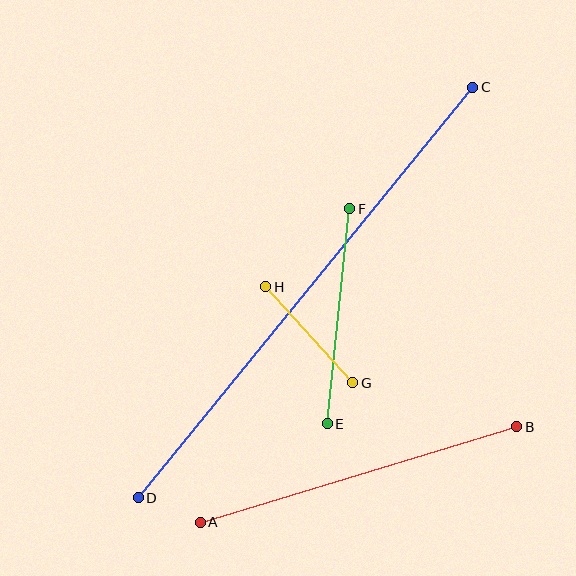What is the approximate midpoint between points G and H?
The midpoint is at approximately (309, 335) pixels.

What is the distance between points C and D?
The distance is approximately 530 pixels.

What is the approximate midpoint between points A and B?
The midpoint is at approximately (359, 474) pixels.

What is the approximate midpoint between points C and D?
The midpoint is at approximately (305, 293) pixels.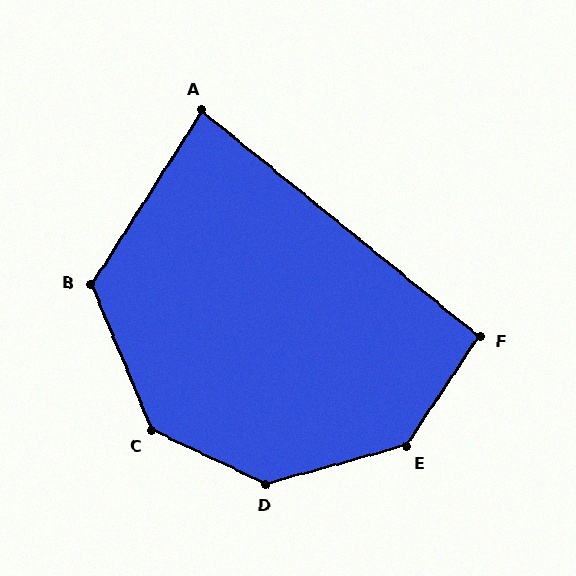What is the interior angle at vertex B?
Approximately 125 degrees (obtuse).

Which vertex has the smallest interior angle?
A, at approximately 83 degrees.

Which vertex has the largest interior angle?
D, at approximately 140 degrees.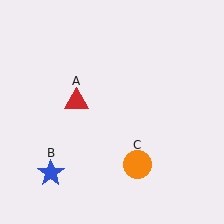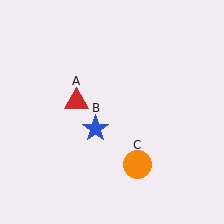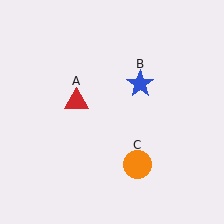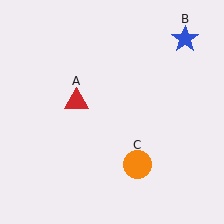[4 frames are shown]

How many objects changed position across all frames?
1 object changed position: blue star (object B).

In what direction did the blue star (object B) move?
The blue star (object B) moved up and to the right.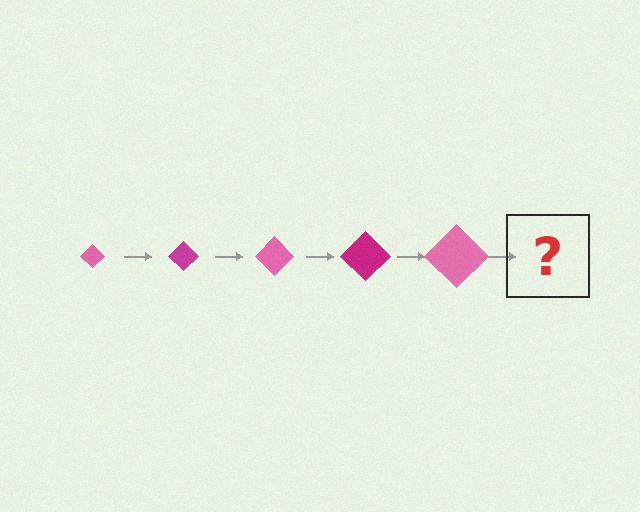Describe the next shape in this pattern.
It should be a magenta diamond, larger than the previous one.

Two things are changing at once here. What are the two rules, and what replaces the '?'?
The two rules are that the diamond grows larger each step and the color cycles through pink and magenta. The '?' should be a magenta diamond, larger than the previous one.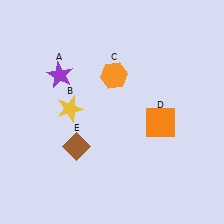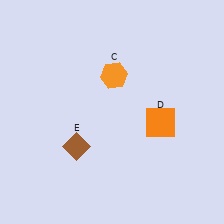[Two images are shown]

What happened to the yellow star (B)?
The yellow star (B) was removed in Image 2. It was in the top-left area of Image 1.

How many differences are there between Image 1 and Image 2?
There are 2 differences between the two images.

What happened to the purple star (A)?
The purple star (A) was removed in Image 2. It was in the top-left area of Image 1.